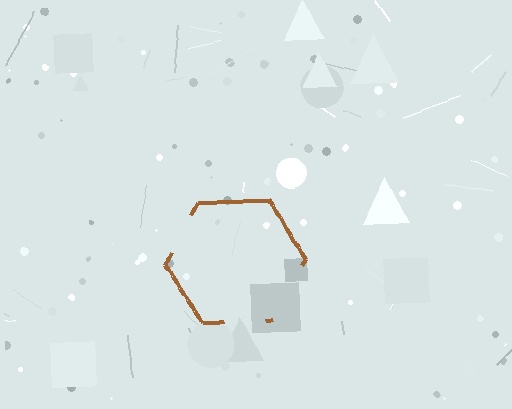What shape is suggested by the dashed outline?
The dashed outline suggests a hexagon.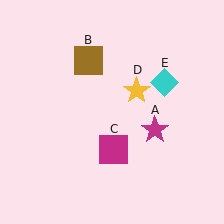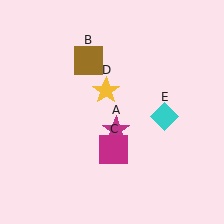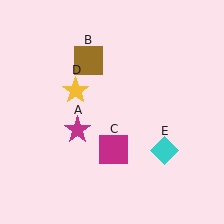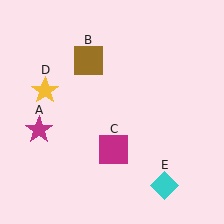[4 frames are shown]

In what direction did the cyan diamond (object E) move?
The cyan diamond (object E) moved down.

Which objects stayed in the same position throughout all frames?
Brown square (object B) and magenta square (object C) remained stationary.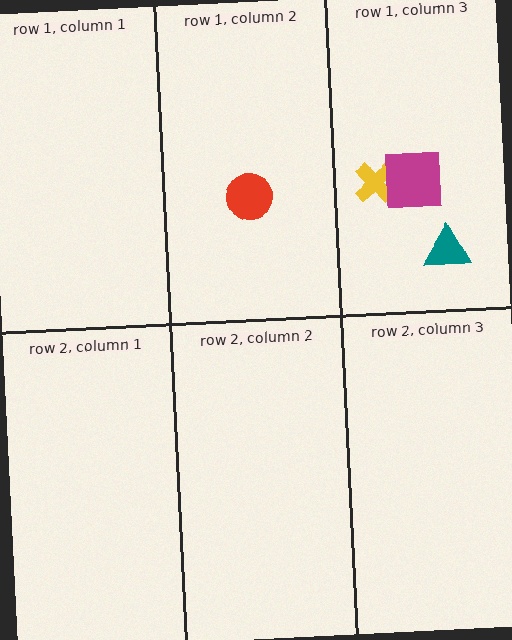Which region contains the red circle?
The row 1, column 2 region.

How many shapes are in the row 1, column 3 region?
3.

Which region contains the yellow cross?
The row 1, column 3 region.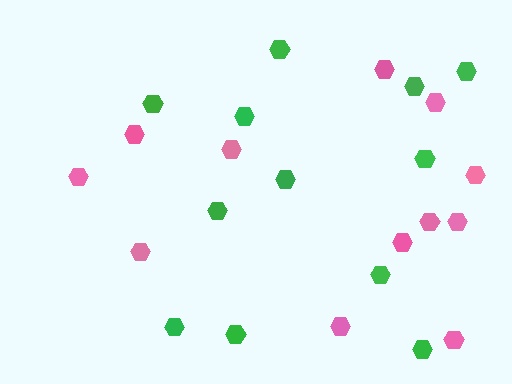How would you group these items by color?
There are 2 groups: one group of pink hexagons (12) and one group of green hexagons (12).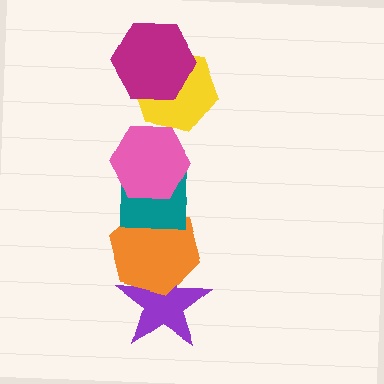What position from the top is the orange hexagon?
The orange hexagon is 5th from the top.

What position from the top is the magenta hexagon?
The magenta hexagon is 1st from the top.